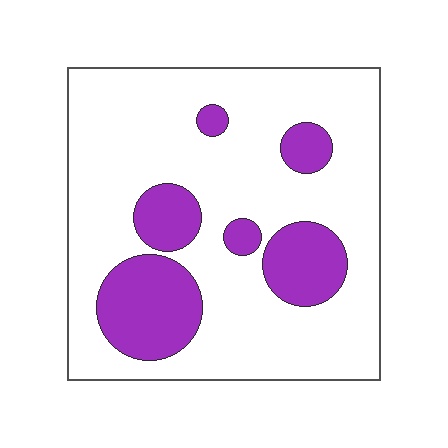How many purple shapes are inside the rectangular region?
6.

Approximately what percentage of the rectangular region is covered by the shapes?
Approximately 25%.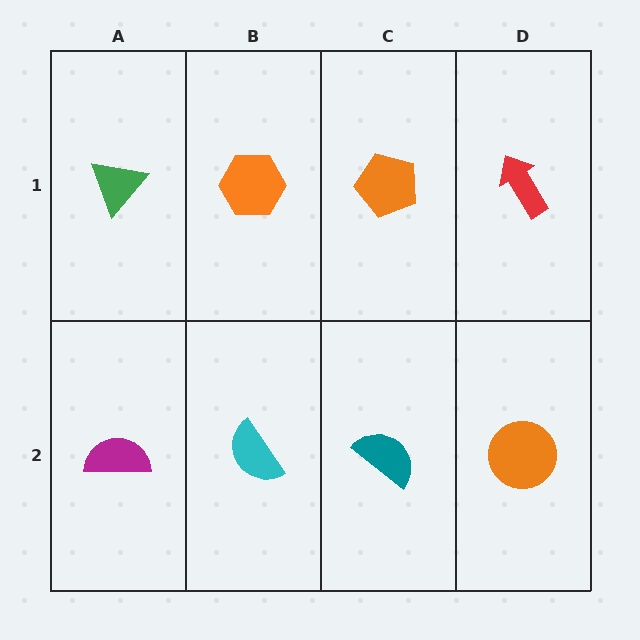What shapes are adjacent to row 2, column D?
A red arrow (row 1, column D), a teal semicircle (row 2, column C).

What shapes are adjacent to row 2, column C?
An orange pentagon (row 1, column C), a cyan semicircle (row 2, column B), an orange circle (row 2, column D).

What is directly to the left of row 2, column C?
A cyan semicircle.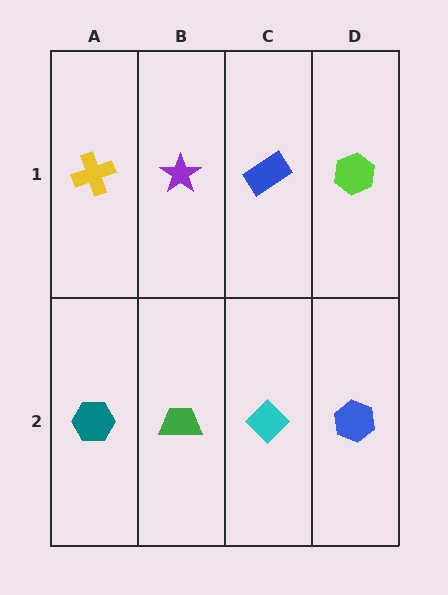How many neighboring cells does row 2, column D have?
2.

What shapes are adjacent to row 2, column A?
A yellow cross (row 1, column A), a green trapezoid (row 2, column B).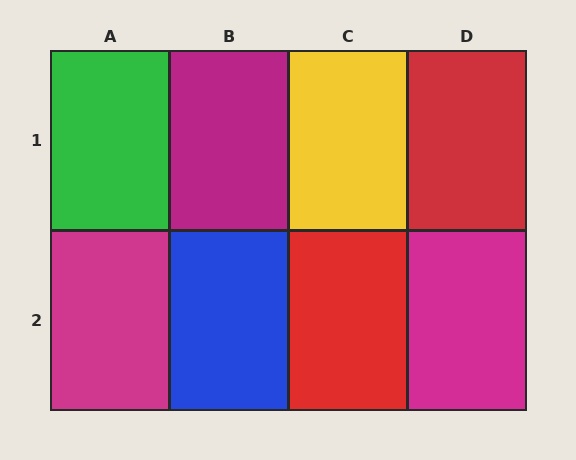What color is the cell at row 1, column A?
Green.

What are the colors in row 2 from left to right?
Magenta, blue, red, magenta.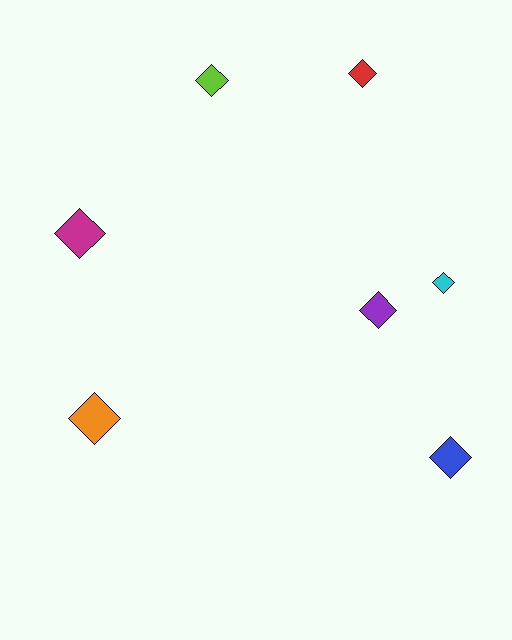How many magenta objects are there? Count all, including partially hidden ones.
There is 1 magenta object.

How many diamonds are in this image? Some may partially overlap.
There are 7 diamonds.